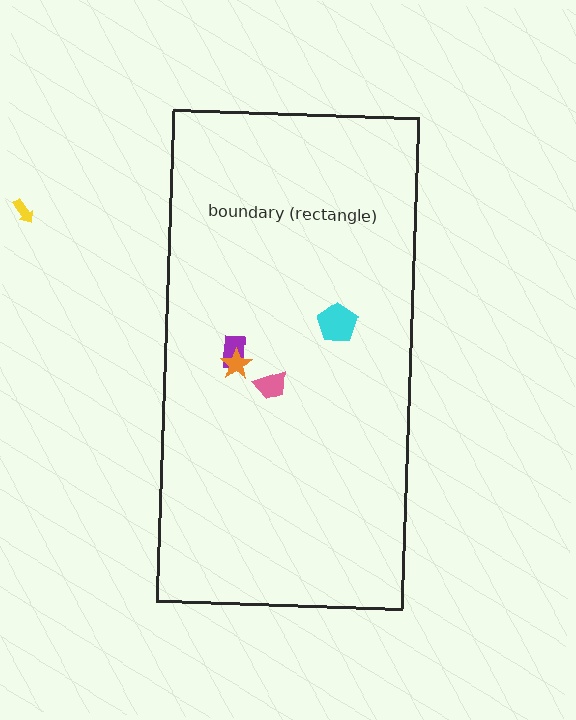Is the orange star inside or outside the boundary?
Inside.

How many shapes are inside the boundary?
4 inside, 1 outside.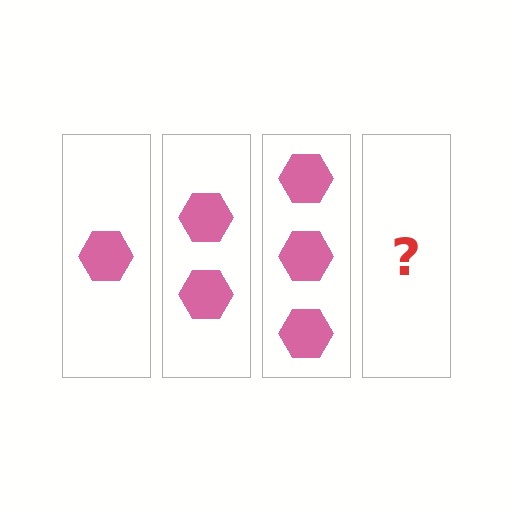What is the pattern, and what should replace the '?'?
The pattern is that each step adds one more hexagon. The '?' should be 4 hexagons.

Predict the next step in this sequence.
The next step is 4 hexagons.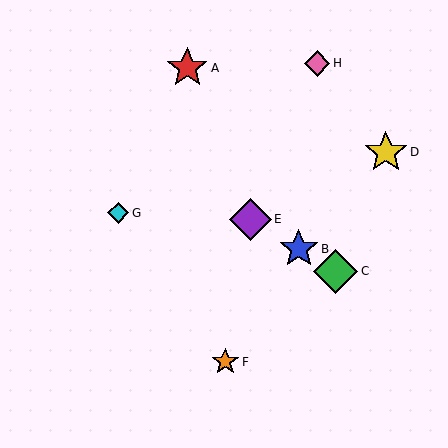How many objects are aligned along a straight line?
3 objects (B, C, E) are aligned along a straight line.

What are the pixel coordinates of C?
Object C is at (336, 271).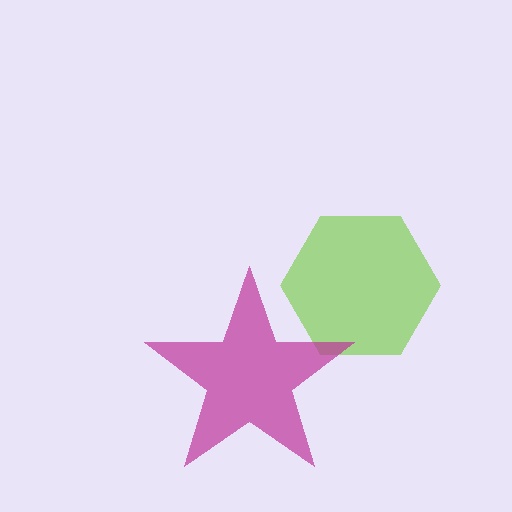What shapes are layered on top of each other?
The layered shapes are: a lime hexagon, a magenta star.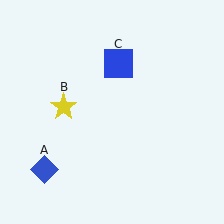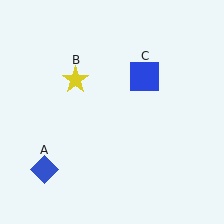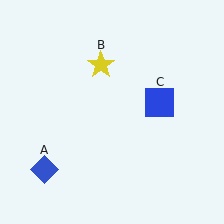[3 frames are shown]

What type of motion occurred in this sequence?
The yellow star (object B), blue square (object C) rotated clockwise around the center of the scene.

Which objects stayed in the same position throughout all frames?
Blue diamond (object A) remained stationary.